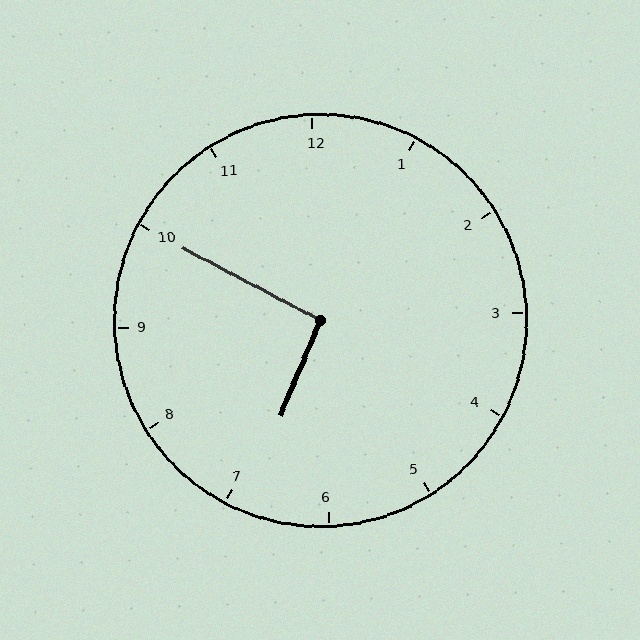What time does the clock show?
6:50.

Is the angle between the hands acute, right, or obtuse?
It is right.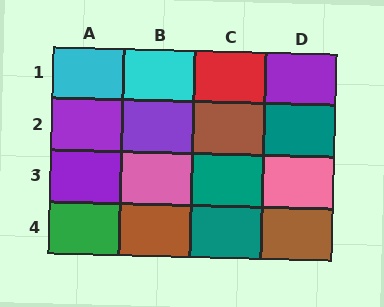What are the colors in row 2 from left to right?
Purple, purple, brown, teal.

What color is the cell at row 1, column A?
Cyan.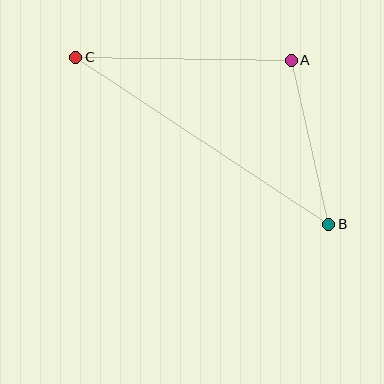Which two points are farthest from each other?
Points B and C are farthest from each other.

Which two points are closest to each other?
Points A and B are closest to each other.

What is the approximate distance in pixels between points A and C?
The distance between A and C is approximately 215 pixels.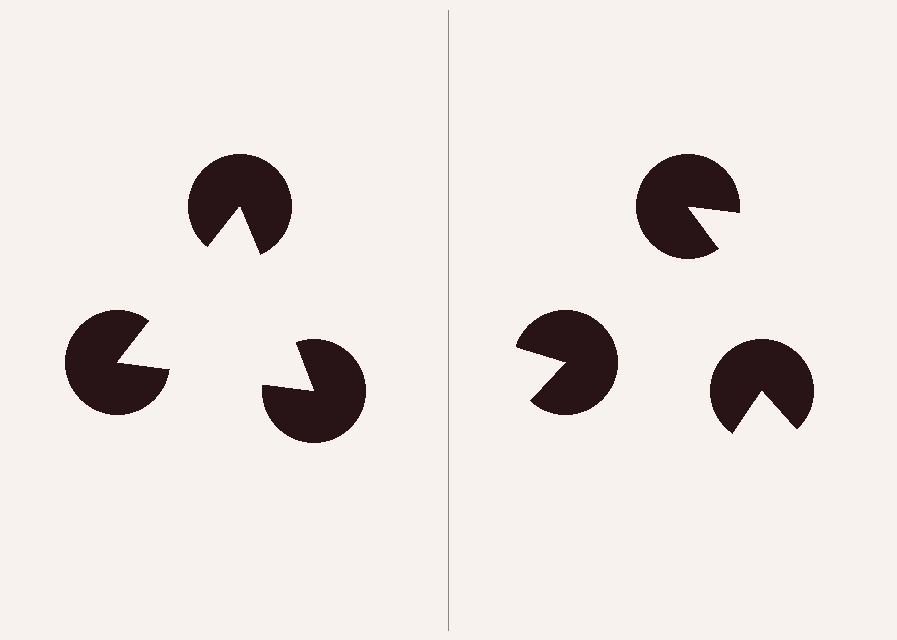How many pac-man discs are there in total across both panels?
6 — 3 on each side.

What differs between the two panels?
The pac-man discs are positioned identically on both sides; only the wedge orientations differ. On the left they align to a triangle; on the right they are misaligned.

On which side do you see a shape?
An illusory triangle appears on the left side. On the right side the wedge cuts are rotated, so no coherent shape forms.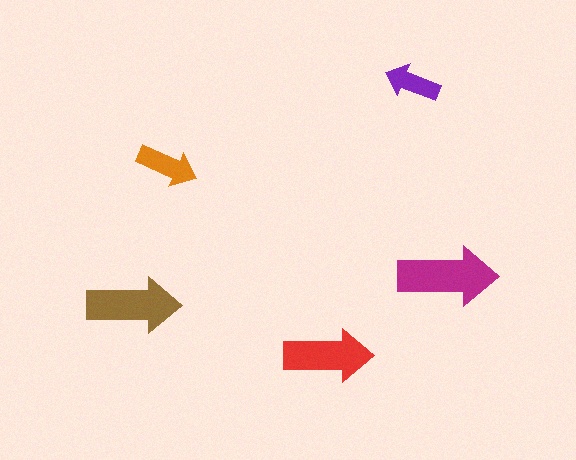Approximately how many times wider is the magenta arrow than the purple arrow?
About 2 times wider.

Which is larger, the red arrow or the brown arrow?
The brown one.